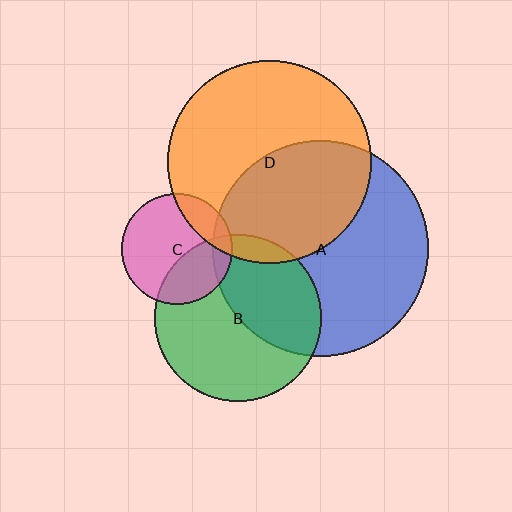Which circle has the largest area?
Circle A (blue).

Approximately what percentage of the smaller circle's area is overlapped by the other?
Approximately 10%.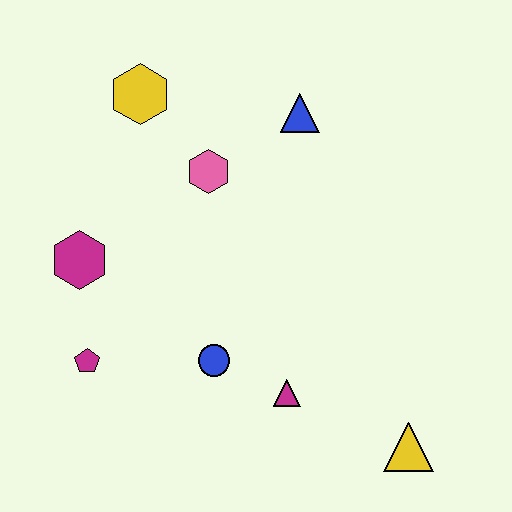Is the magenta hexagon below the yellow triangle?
No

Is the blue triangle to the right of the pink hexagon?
Yes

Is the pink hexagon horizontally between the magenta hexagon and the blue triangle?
Yes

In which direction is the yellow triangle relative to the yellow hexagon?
The yellow triangle is below the yellow hexagon.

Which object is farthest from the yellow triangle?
The yellow hexagon is farthest from the yellow triangle.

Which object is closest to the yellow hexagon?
The pink hexagon is closest to the yellow hexagon.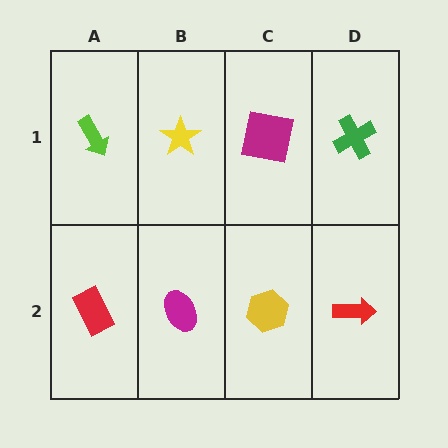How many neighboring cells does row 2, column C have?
3.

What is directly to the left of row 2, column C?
A magenta ellipse.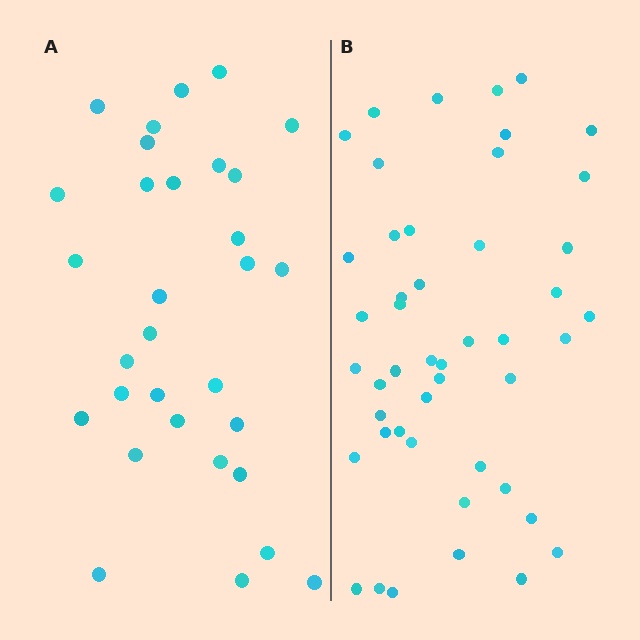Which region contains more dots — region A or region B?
Region B (the right region) has more dots.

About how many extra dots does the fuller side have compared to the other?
Region B has approximately 15 more dots than region A.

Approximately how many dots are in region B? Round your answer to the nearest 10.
About 50 dots. (The exact count is 47, which rounds to 50.)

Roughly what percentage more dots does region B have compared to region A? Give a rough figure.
About 50% more.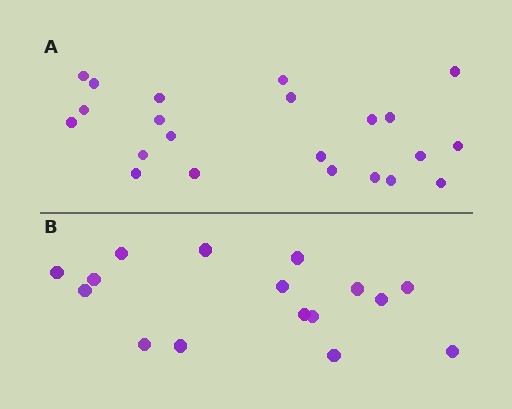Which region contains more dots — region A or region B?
Region A (the top region) has more dots.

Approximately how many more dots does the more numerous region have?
Region A has about 6 more dots than region B.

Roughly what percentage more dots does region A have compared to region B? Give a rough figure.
About 40% more.